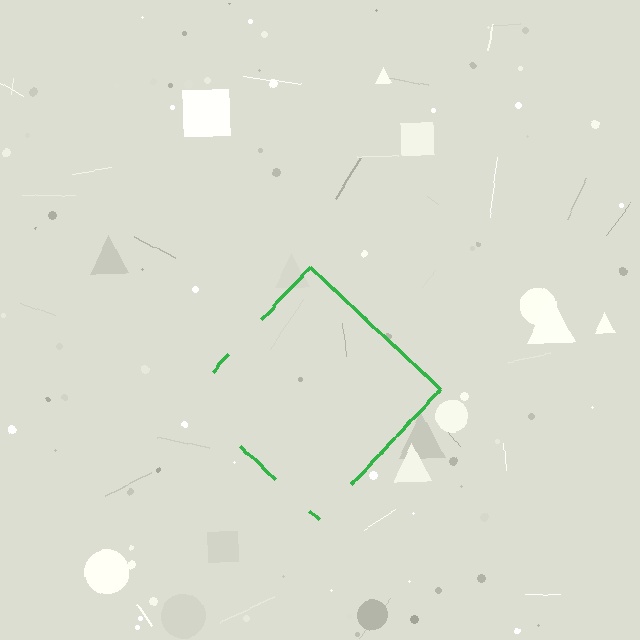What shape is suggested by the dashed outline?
The dashed outline suggests a diamond.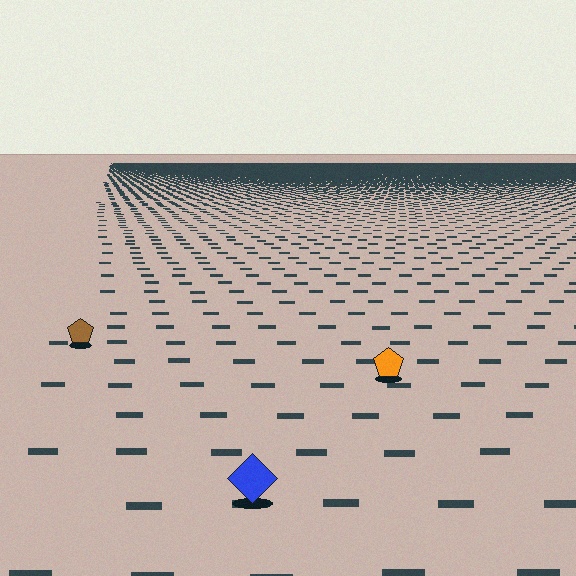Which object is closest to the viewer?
The blue diamond is closest. The texture marks near it are larger and more spread out.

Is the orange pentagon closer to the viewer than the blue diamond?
No. The blue diamond is closer — you can tell from the texture gradient: the ground texture is coarser near it.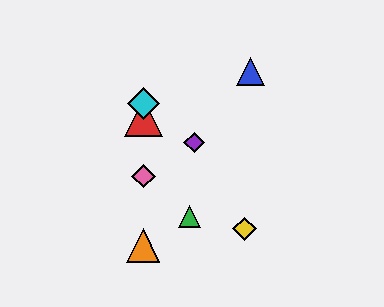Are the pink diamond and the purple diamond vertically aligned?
No, the pink diamond is at x≈143 and the purple diamond is at x≈194.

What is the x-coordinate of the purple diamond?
The purple diamond is at x≈194.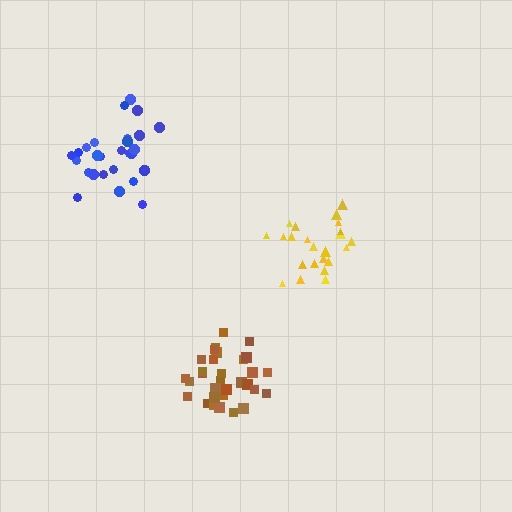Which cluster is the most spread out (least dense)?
Yellow.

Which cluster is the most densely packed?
Brown.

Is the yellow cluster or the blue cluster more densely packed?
Blue.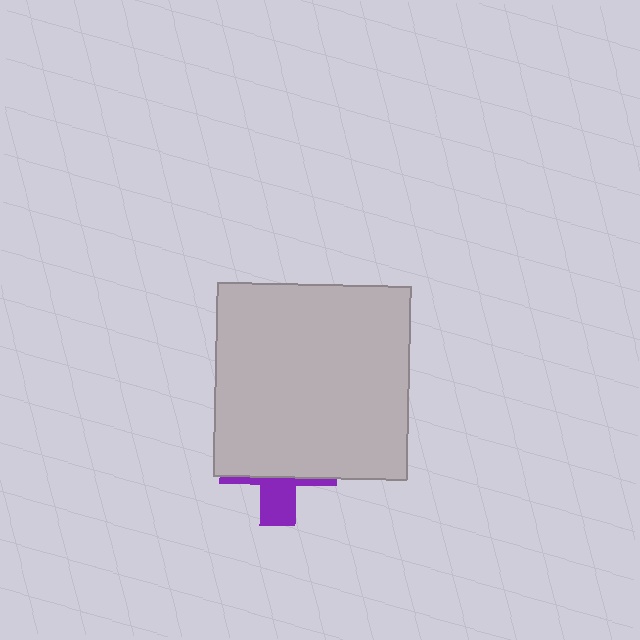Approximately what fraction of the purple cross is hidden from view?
Roughly 69% of the purple cross is hidden behind the light gray square.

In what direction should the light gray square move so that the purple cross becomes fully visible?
The light gray square should move up. That is the shortest direction to clear the overlap and leave the purple cross fully visible.